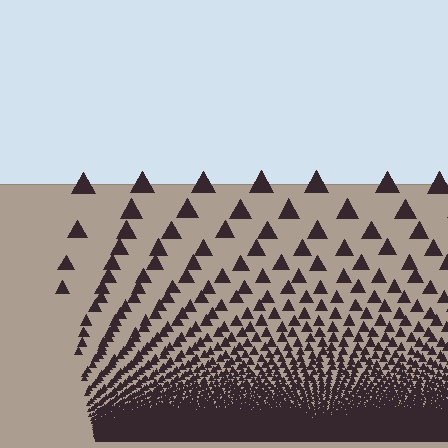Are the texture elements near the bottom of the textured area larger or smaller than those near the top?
Smaller. The gradient is inverted — elements near the bottom are smaller and denser.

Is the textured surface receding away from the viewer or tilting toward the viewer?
The surface appears to tilt toward the viewer. Texture elements get larger and sparser toward the top.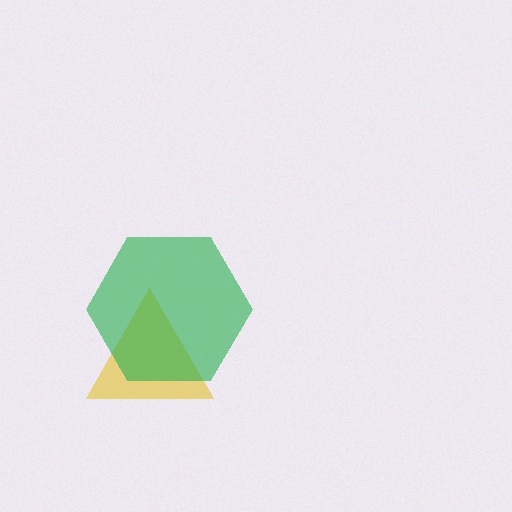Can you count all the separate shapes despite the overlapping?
Yes, there are 2 separate shapes.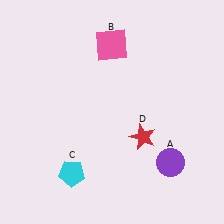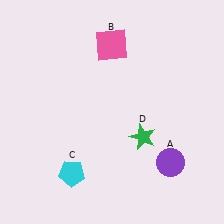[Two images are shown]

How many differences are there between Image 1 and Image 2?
There is 1 difference between the two images.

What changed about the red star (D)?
In Image 1, D is red. In Image 2, it changed to green.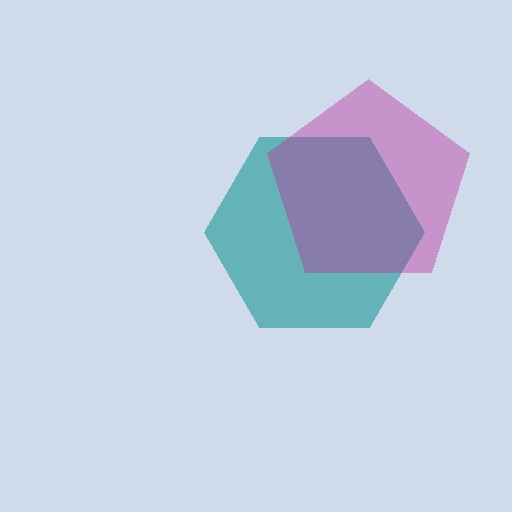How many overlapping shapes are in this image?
There are 2 overlapping shapes in the image.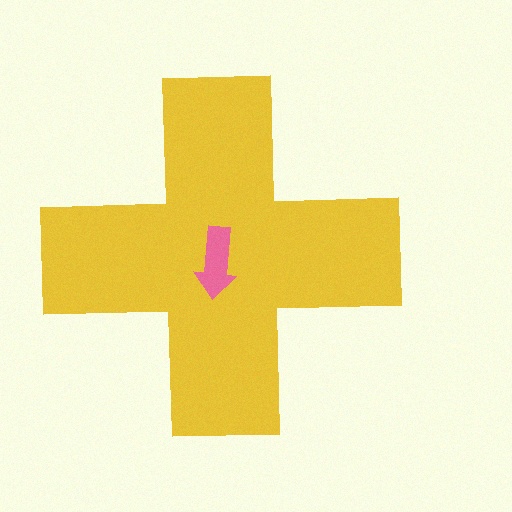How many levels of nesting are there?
2.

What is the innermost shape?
The pink arrow.